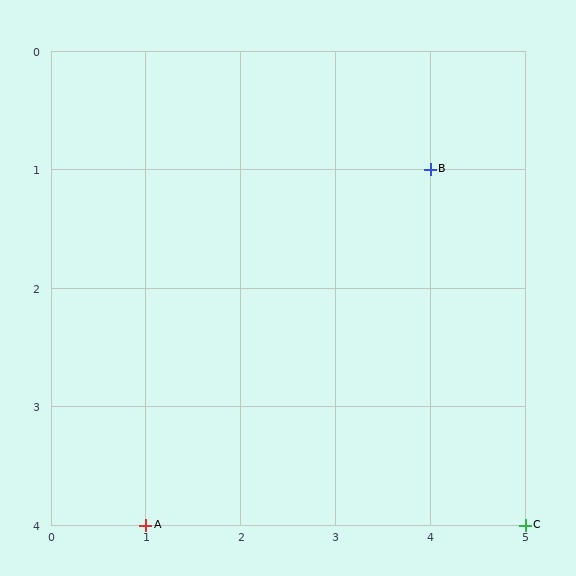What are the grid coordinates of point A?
Point A is at grid coordinates (1, 4).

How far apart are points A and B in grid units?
Points A and B are 3 columns and 3 rows apart (about 4.2 grid units diagonally).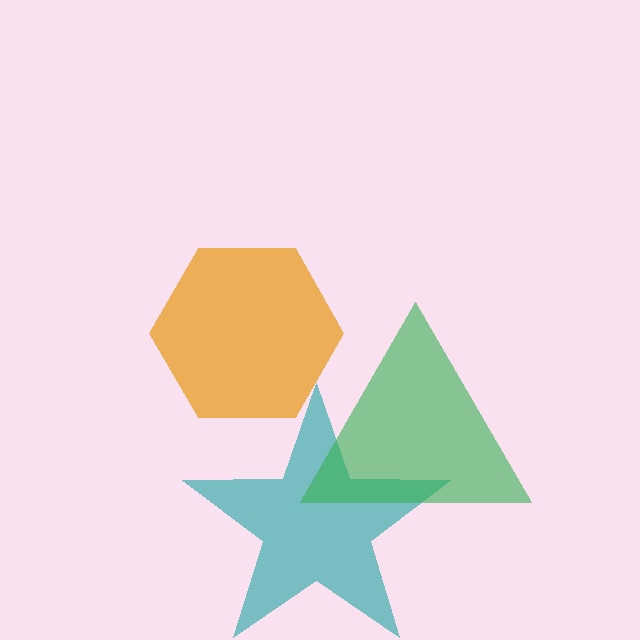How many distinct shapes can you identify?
There are 3 distinct shapes: a teal star, an orange hexagon, a green triangle.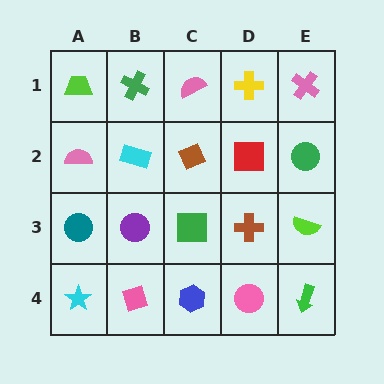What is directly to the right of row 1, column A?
A green cross.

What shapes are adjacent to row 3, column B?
A cyan rectangle (row 2, column B), a pink diamond (row 4, column B), a teal circle (row 3, column A), a green square (row 3, column C).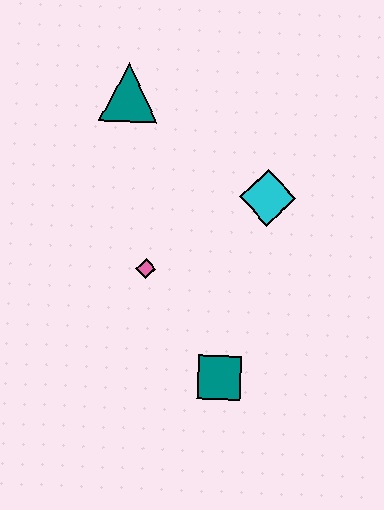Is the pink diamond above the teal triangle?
No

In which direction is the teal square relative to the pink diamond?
The teal square is below the pink diamond.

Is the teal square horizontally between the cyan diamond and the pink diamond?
Yes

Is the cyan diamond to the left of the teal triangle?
No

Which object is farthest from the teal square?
The teal triangle is farthest from the teal square.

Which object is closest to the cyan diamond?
The pink diamond is closest to the cyan diamond.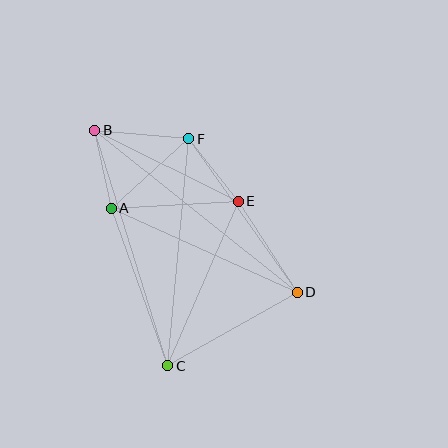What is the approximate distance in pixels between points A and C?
The distance between A and C is approximately 167 pixels.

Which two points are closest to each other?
Points A and B are closest to each other.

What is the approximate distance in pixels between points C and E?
The distance between C and E is approximately 179 pixels.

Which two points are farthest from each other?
Points B and D are farthest from each other.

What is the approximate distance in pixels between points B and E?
The distance between B and E is approximately 160 pixels.